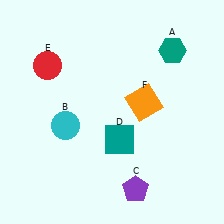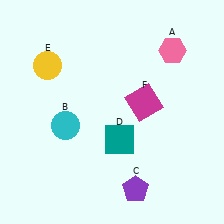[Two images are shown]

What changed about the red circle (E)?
In Image 1, E is red. In Image 2, it changed to yellow.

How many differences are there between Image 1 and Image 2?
There are 3 differences between the two images.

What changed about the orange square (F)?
In Image 1, F is orange. In Image 2, it changed to magenta.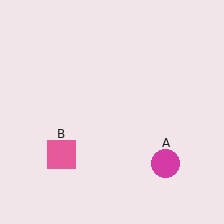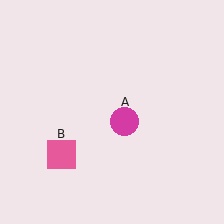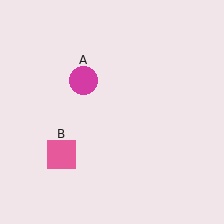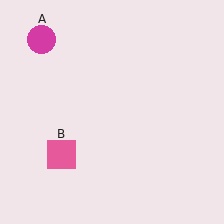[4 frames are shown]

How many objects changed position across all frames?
1 object changed position: magenta circle (object A).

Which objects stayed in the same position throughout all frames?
Pink square (object B) remained stationary.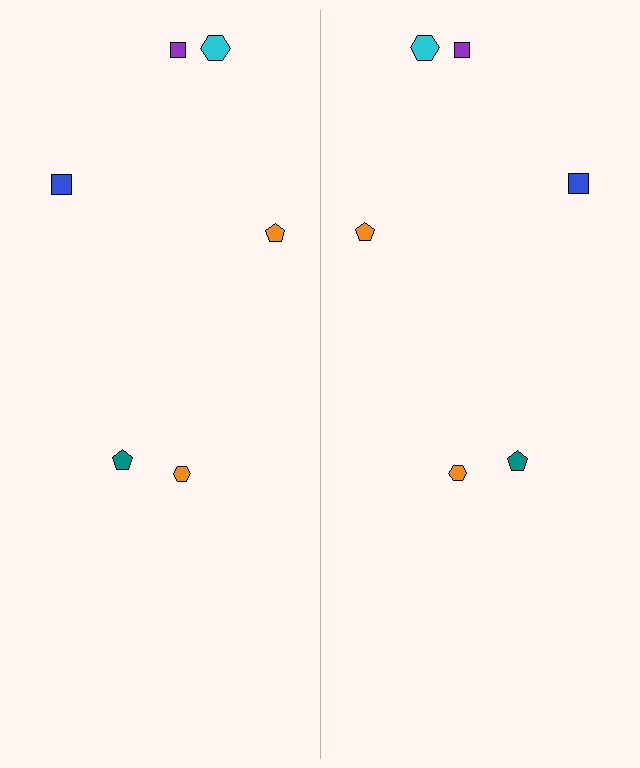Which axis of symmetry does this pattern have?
The pattern has a vertical axis of symmetry running through the center of the image.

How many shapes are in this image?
There are 12 shapes in this image.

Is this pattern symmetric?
Yes, this pattern has bilateral (reflection) symmetry.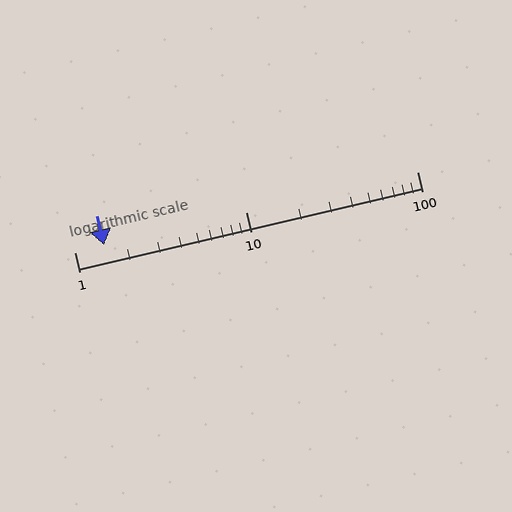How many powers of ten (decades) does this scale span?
The scale spans 2 decades, from 1 to 100.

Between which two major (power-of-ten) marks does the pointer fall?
The pointer is between 1 and 10.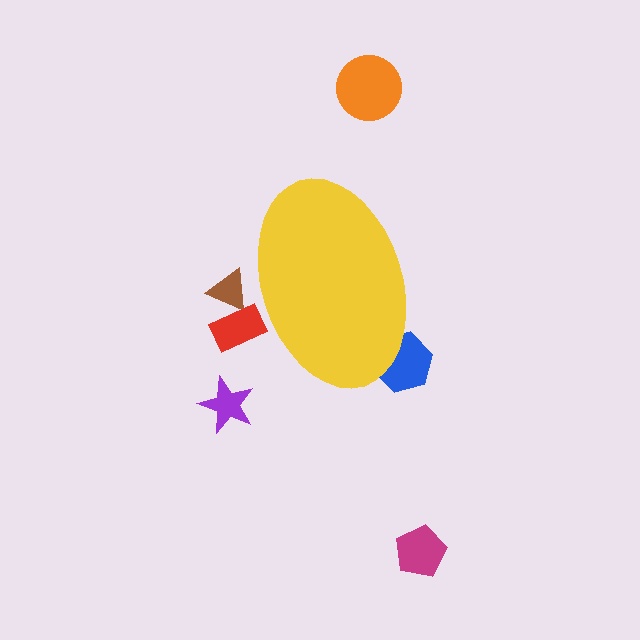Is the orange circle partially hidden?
No, the orange circle is fully visible.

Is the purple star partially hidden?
No, the purple star is fully visible.